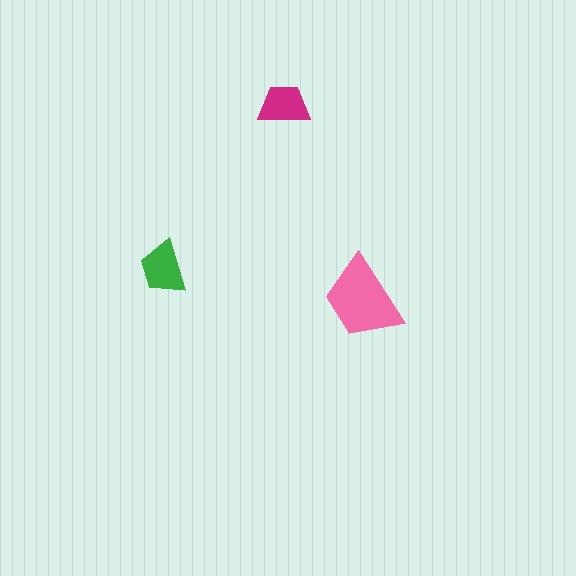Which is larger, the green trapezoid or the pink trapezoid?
The pink one.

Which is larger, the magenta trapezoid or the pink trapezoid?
The pink one.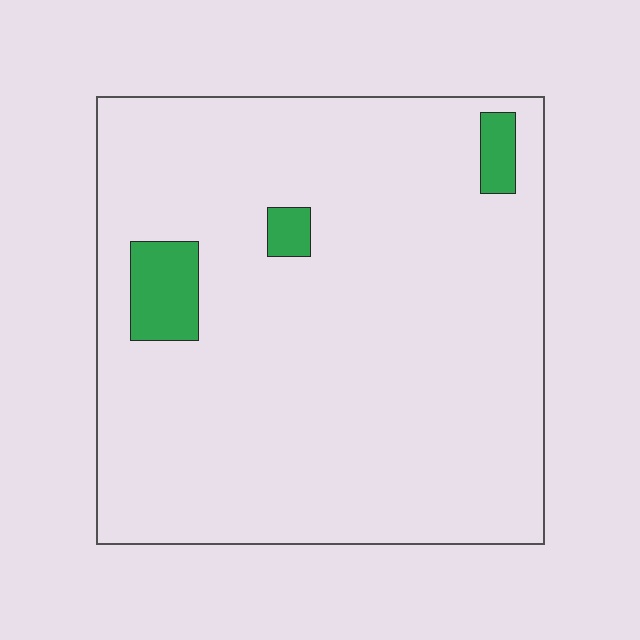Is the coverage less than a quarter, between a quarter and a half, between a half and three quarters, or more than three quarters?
Less than a quarter.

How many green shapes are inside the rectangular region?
3.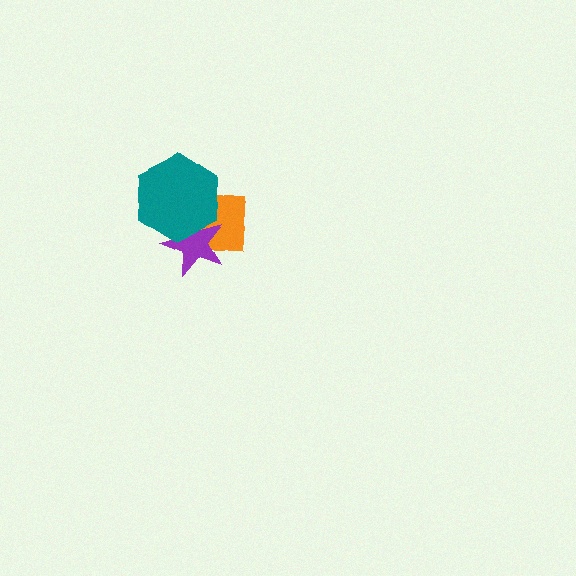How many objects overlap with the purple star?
2 objects overlap with the purple star.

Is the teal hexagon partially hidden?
No, no other shape covers it.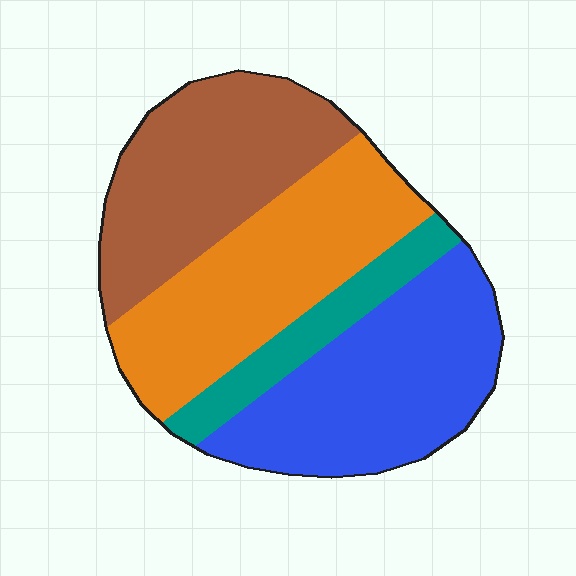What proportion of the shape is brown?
Brown covers 28% of the shape.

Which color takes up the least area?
Teal, at roughly 10%.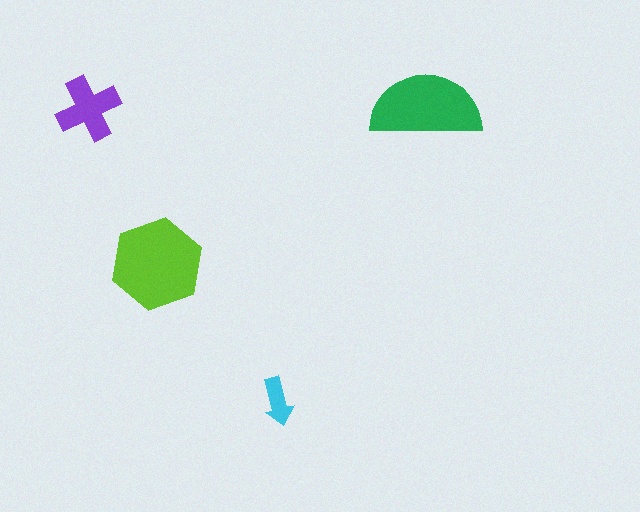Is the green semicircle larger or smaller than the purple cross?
Larger.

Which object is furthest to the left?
The purple cross is leftmost.